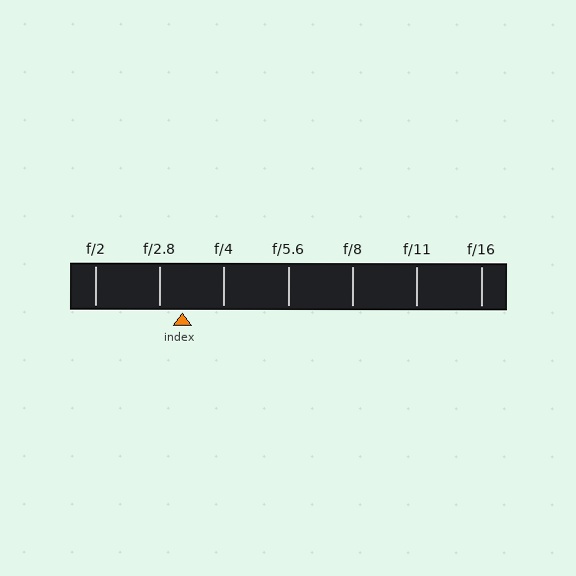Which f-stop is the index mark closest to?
The index mark is closest to f/2.8.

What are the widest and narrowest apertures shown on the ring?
The widest aperture shown is f/2 and the narrowest is f/16.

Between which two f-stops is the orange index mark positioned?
The index mark is between f/2.8 and f/4.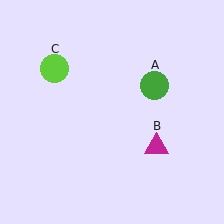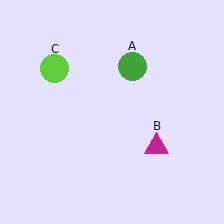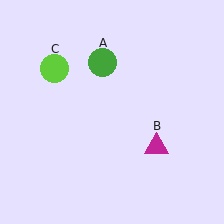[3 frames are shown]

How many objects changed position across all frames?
1 object changed position: green circle (object A).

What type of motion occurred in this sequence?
The green circle (object A) rotated counterclockwise around the center of the scene.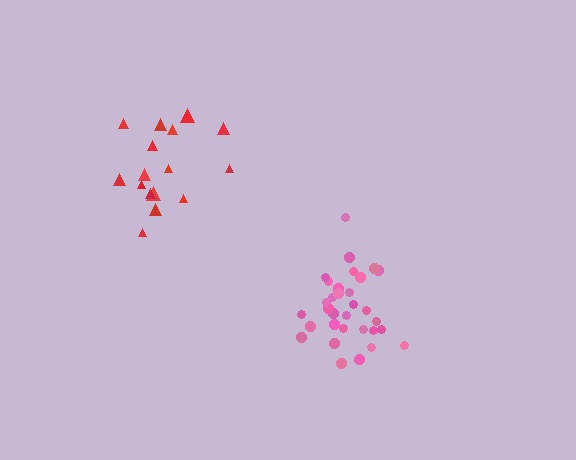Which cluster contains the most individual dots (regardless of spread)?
Pink (32).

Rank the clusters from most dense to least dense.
pink, red.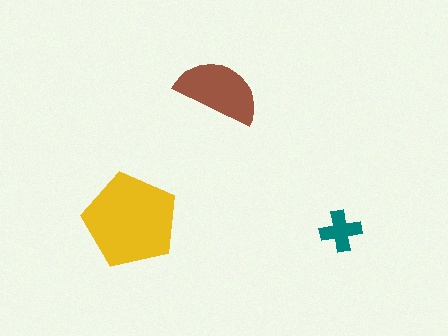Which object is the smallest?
The teal cross.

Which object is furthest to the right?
The teal cross is rightmost.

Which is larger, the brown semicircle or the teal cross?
The brown semicircle.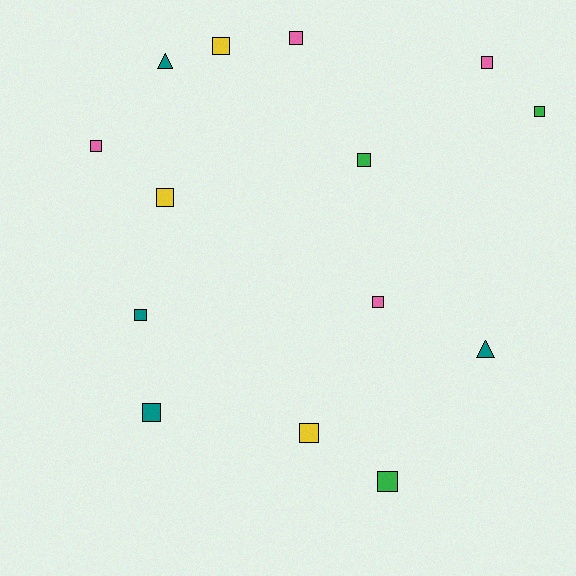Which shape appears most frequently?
Square, with 12 objects.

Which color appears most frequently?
Teal, with 4 objects.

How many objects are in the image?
There are 14 objects.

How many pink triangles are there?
There are no pink triangles.